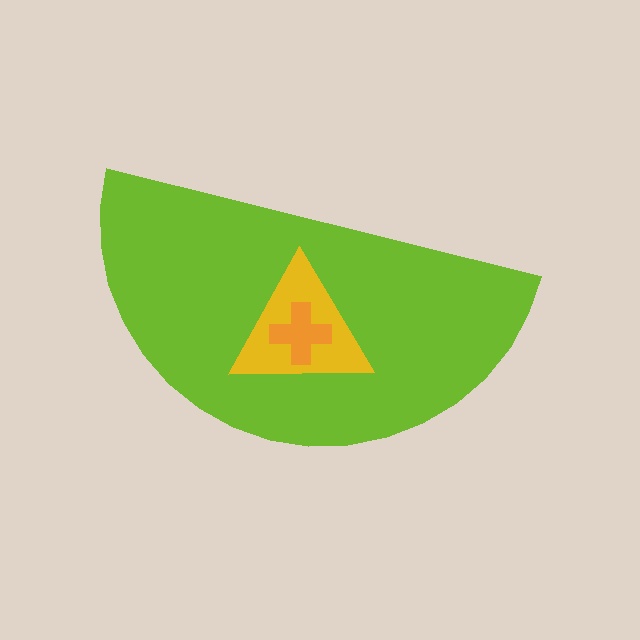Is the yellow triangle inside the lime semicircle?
Yes.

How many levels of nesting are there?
3.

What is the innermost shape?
The orange cross.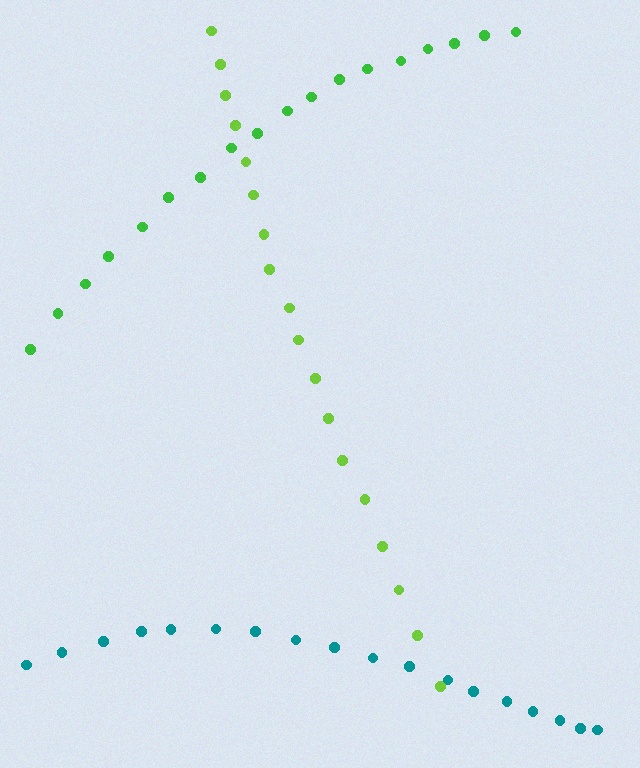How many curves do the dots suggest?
There are 3 distinct paths.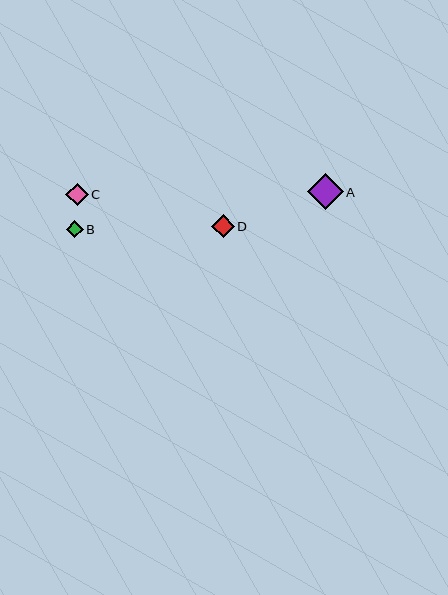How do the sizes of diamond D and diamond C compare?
Diamond D and diamond C are approximately the same size.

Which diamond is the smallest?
Diamond B is the smallest with a size of approximately 17 pixels.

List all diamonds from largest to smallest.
From largest to smallest: A, D, C, B.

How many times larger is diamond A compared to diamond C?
Diamond A is approximately 1.6 times the size of diamond C.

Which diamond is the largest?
Diamond A is the largest with a size of approximately 36 pixels.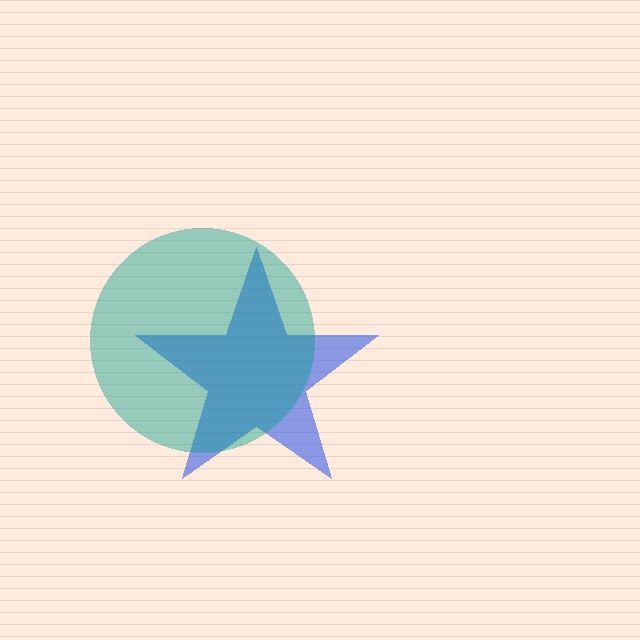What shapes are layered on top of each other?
The layered shapes are: a blue star, a teal circle.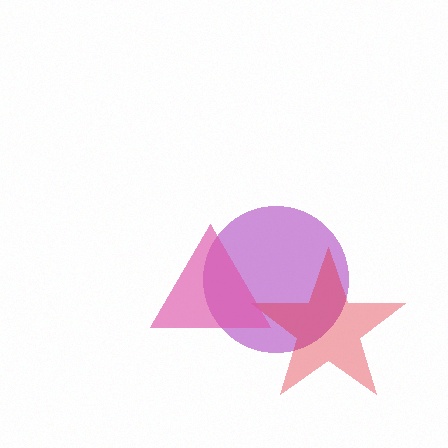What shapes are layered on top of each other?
The layered shapes are: a purple circle, a red star, a pink triangle.